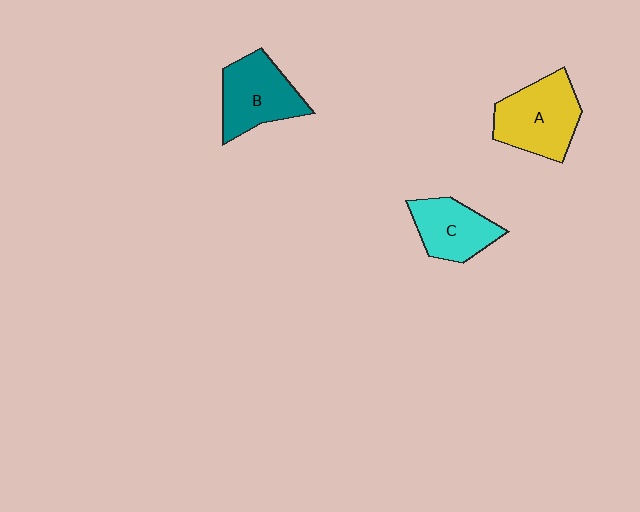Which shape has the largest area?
Shape A (yellow).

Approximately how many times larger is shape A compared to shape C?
Approximately 1.3 times.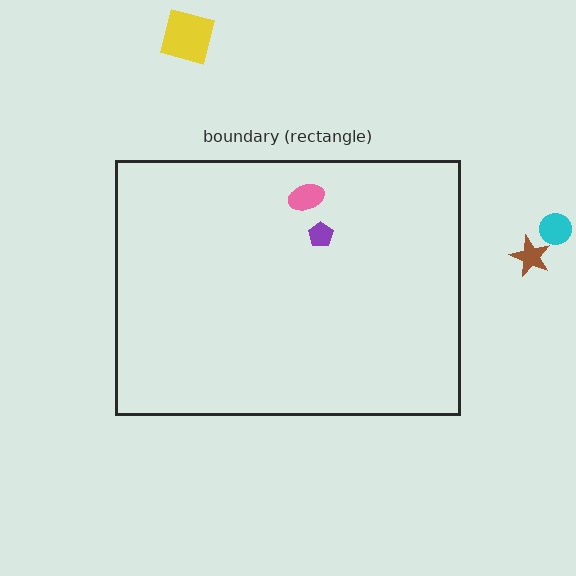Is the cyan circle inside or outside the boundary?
Outside.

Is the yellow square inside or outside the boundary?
Outside.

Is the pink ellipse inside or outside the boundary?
Inside.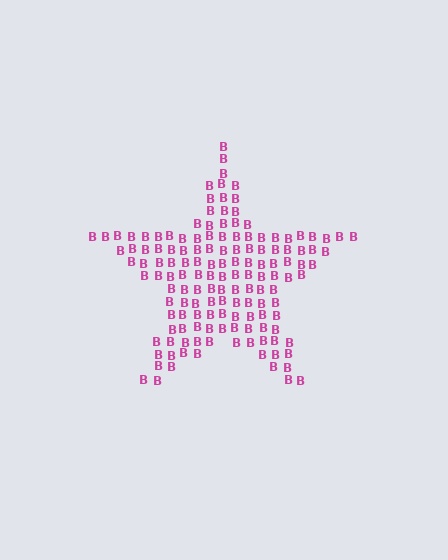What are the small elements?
The small elements are letter B's.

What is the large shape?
The large shape is a star.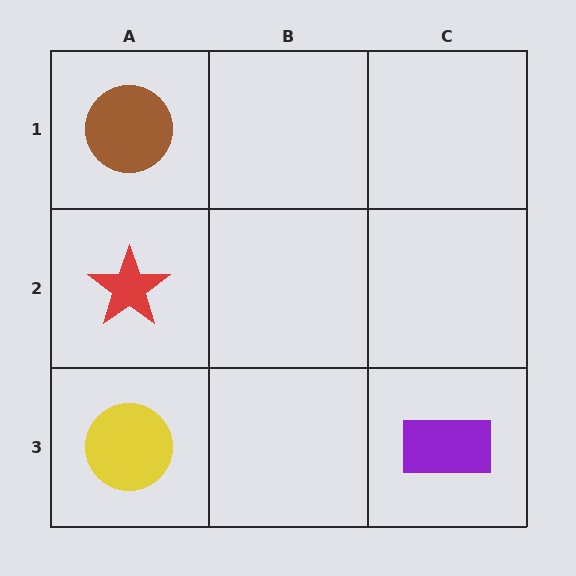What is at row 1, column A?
A brown circle.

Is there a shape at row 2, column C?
No, that cell is empty.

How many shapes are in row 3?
2 shapes.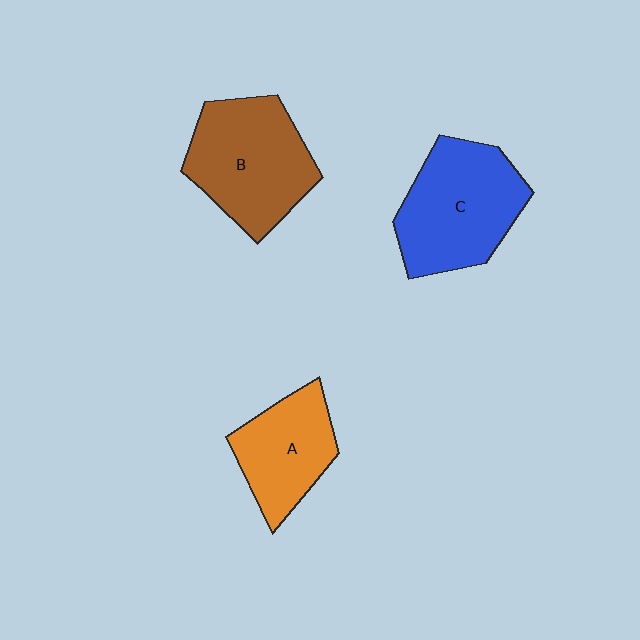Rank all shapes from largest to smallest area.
From largest to smallest: C (blue), B (brown), A (orange).